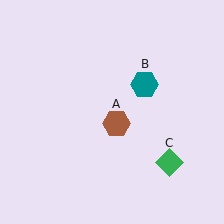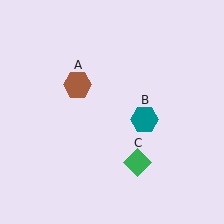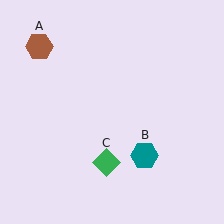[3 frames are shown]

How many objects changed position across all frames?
3 objects changed position: brown hexagon (object A), teal hexagon (object B), green diamond (object C).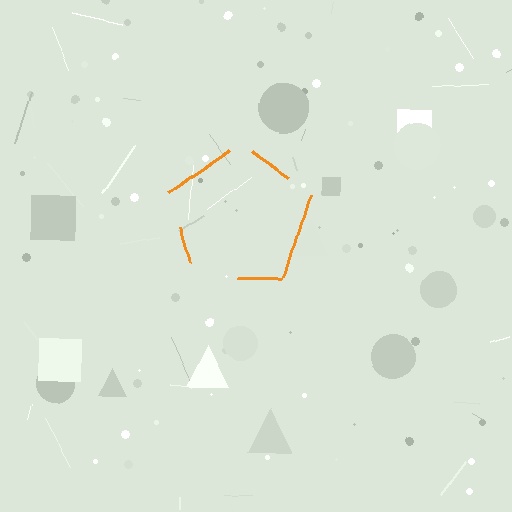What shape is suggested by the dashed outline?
The dashed outline suggests a pentagon.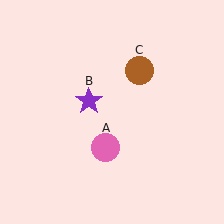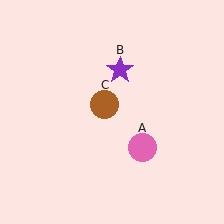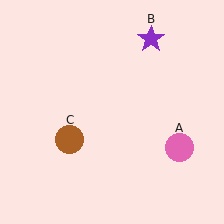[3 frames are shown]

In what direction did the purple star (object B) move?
The purple star (object B) moved up and to the right.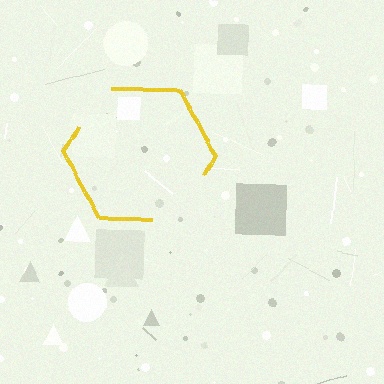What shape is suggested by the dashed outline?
The dashed outline suggests a hexagon.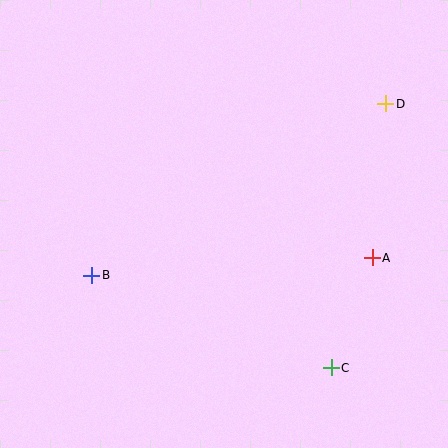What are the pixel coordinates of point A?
Point A is at (372, 258).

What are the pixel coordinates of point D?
Point D is at (386, 104).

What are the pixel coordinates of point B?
Point B is at (92, 276).